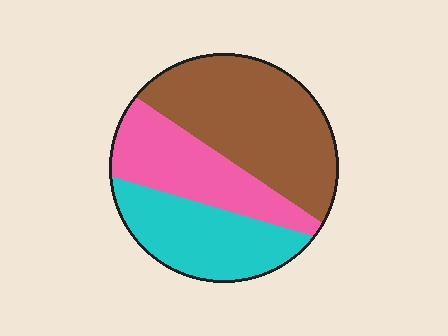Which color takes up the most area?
Brown, at roughly 45%.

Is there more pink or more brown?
Brown.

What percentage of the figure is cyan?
Cyan takes up about one quarter (1/4) of the figure.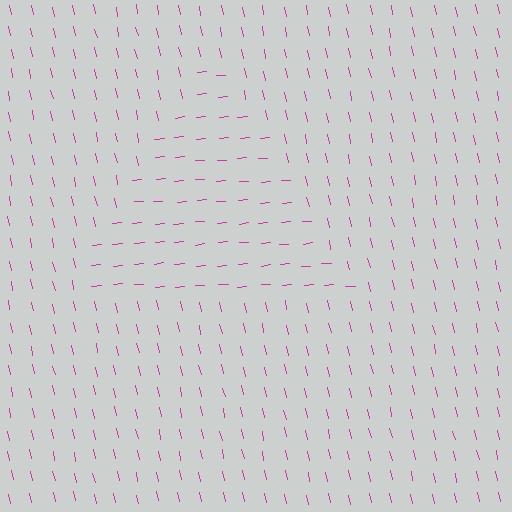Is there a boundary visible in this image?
Yes, there is a texture boundary formed by a change in line orientation.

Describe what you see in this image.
The image is filled with small magenta line segments. A triangle region in the image has lines oriented differently from the surrounding lines, creating a visible texture boundary.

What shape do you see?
I see a triangle.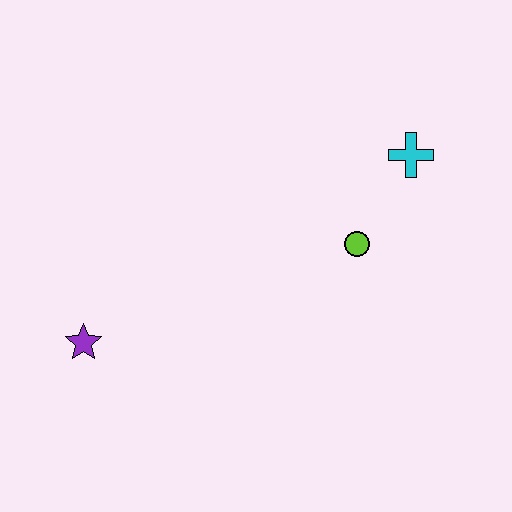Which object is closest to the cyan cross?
The lime circle is closest to the cyan cross.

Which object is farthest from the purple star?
The cyan cross is farthest from the purple star.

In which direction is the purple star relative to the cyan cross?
The purple star is to the left of the cyan cross.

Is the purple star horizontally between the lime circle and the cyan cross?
No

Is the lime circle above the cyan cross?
No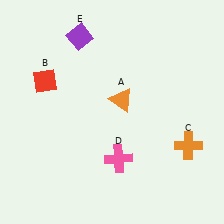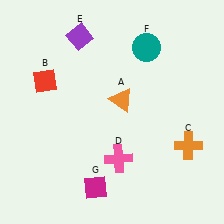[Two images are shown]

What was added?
A teal circle (F), a magenta diamond (G) were added in Image 2.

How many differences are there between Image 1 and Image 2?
There are 2 differences between the two images.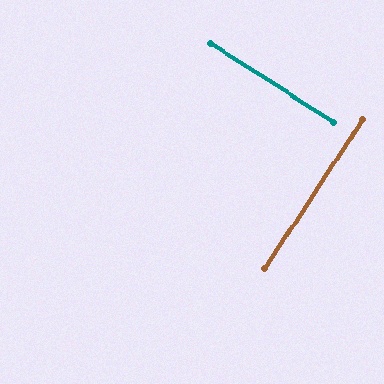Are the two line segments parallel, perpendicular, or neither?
Perpendicular — they meet at approximately 89°.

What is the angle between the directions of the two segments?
Approximately 89 degrees.